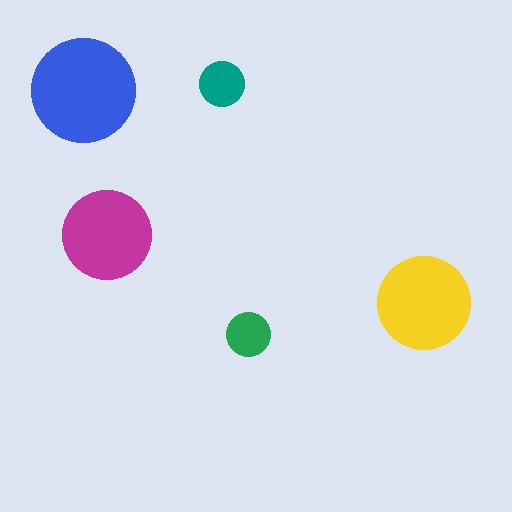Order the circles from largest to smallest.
the blue one, the yellow one, the magenta one, the teal one, the green one.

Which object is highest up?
The teal circle is topmost.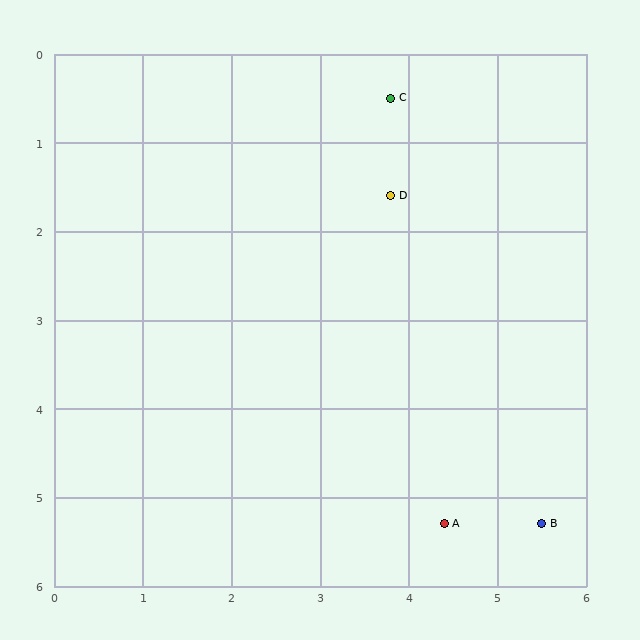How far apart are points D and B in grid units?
Points D and B are about 4.1 grid units apart.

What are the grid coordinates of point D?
Point D is at approximately (3.8, 1.6).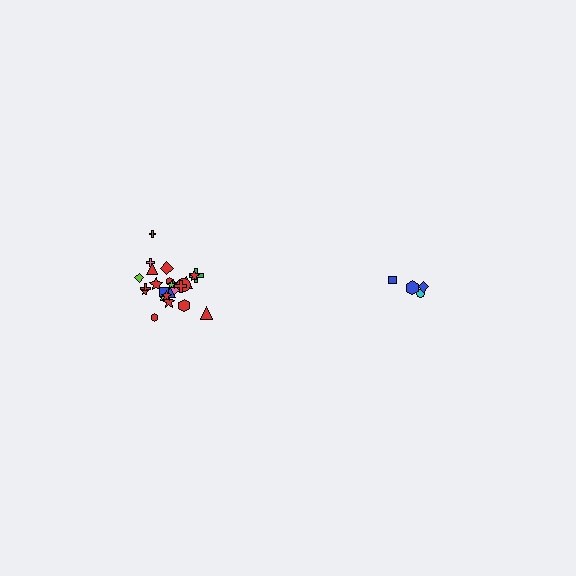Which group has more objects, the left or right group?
The left group.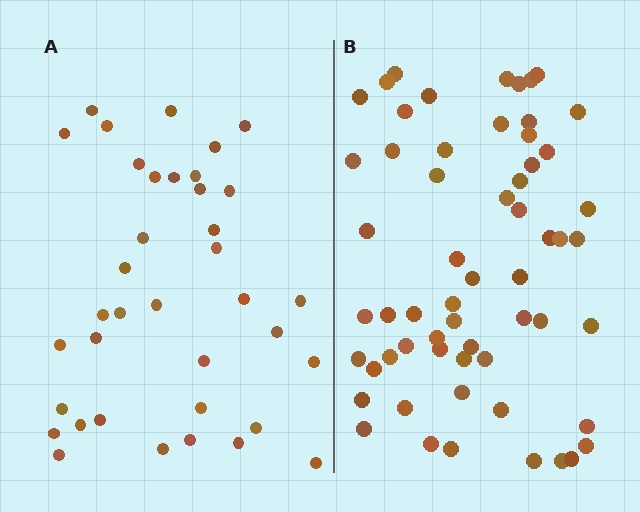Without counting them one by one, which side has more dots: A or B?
Region B (the right region) has more dots.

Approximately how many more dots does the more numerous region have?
Region B has approximately 20 more dots than region A.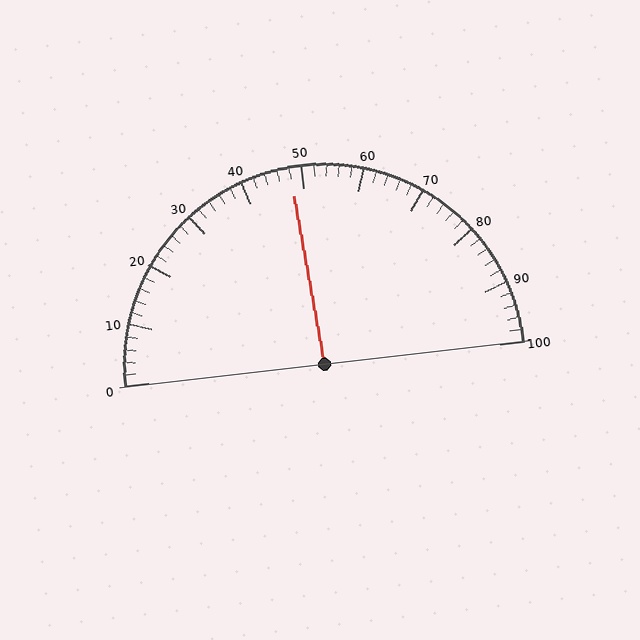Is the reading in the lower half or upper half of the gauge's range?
The reading is in the lower half of the range (0 to 100).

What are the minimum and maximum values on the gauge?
The gauge ranges from 0 to 100.